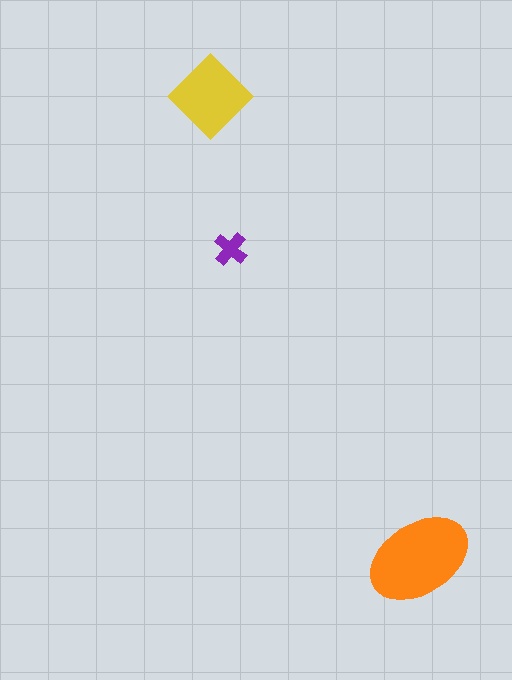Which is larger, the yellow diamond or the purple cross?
The yellow diamond.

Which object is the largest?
The orange ellipse.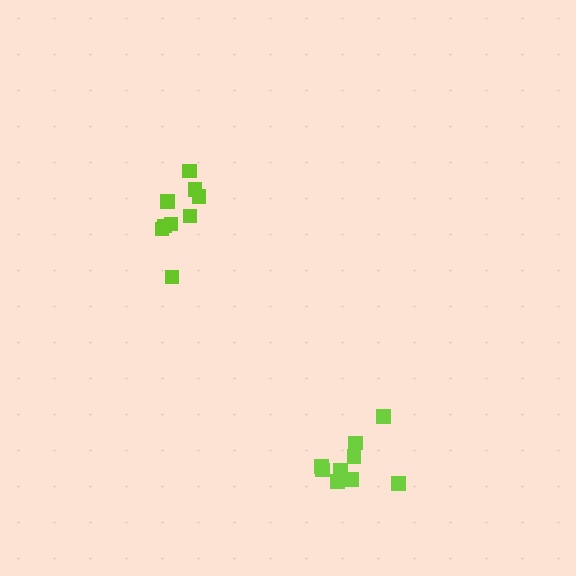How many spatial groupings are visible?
There are 2 spatial groupings.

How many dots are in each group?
Group 1: 9 dots, Group 2: 9 dots (18 total).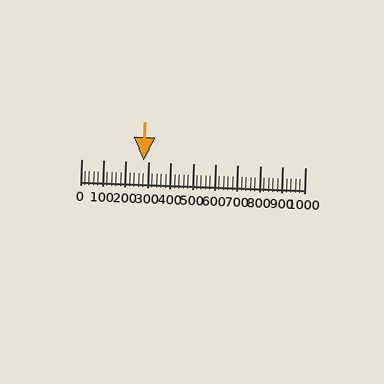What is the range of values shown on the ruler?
The ruler shows values from 0 to 1000.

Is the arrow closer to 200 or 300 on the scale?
The arrow is closer to 300.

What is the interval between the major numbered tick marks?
The major tick marks are spaced 100 units apart.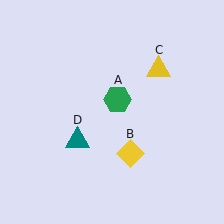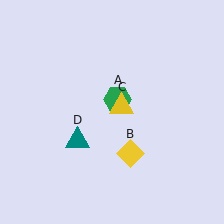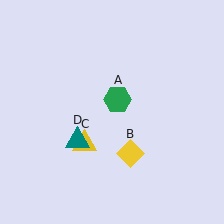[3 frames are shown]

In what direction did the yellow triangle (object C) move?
The yellow triangle (object C) moved down and to the left.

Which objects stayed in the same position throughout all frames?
Green hexagon (object A) and yellow diamond (object B) and teal triangle (object D) remained stationary.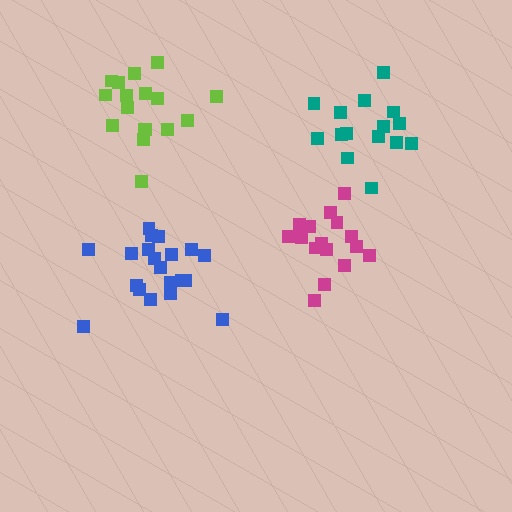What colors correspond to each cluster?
The clusters are colored: lime, blue, teal, magenta.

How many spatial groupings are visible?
There are 4 spatial groupings.